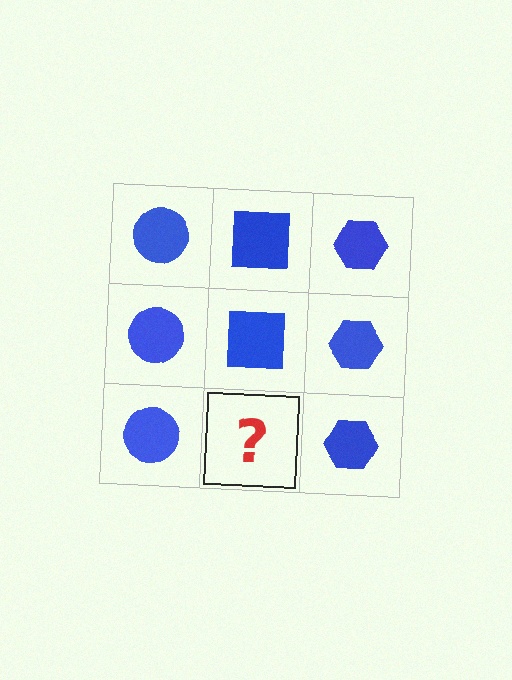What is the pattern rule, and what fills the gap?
The rule is that each column has a consistent shape. The gap should be filled with a blue square.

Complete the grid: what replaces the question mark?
The question mark should be replaced with a blue square.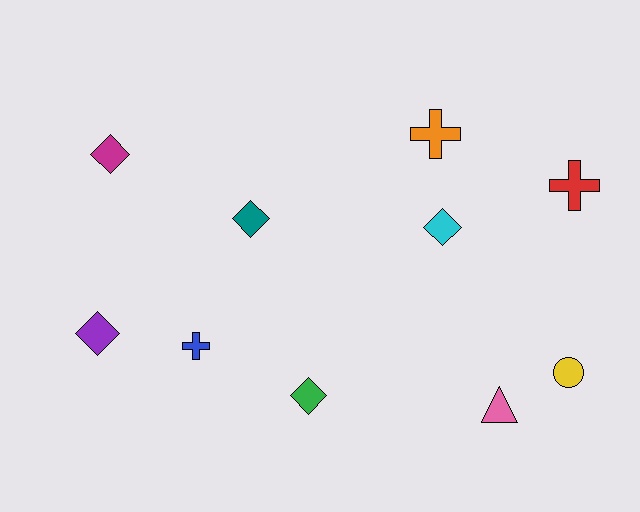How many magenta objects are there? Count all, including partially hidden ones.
There is 1 magenta object.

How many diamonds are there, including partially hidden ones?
There are 5 diamonds.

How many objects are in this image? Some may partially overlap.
There are 10 objects.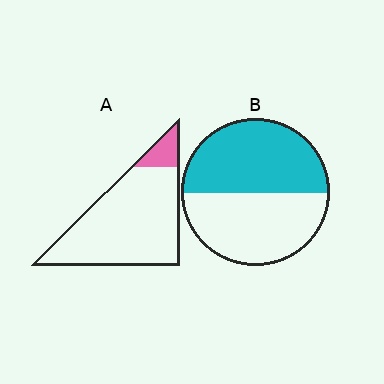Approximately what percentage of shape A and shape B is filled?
A is approximately 10% and B is approximately 50%.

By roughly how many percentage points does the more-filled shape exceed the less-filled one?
By roughly 40 percentage points (B over A).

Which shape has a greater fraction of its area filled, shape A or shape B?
Shape B.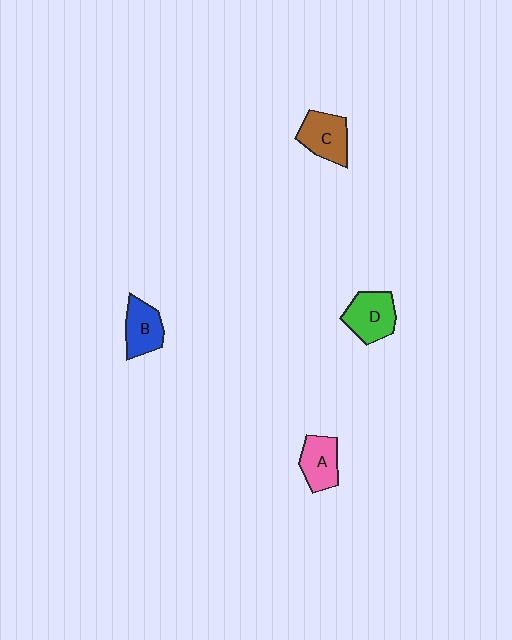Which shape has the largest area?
Shape D (green).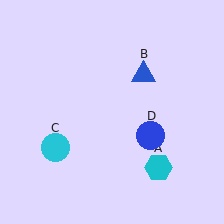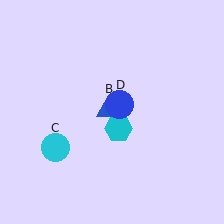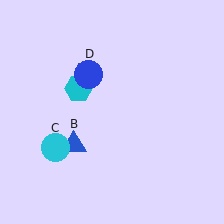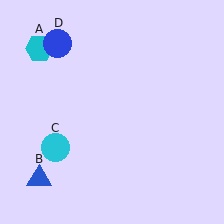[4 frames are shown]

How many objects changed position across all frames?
3 objects changed position: cyan hexagon (object A), blue triangle (object B), blue circle (object D).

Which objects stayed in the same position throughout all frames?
Cyan circle (object C) remained stationary.